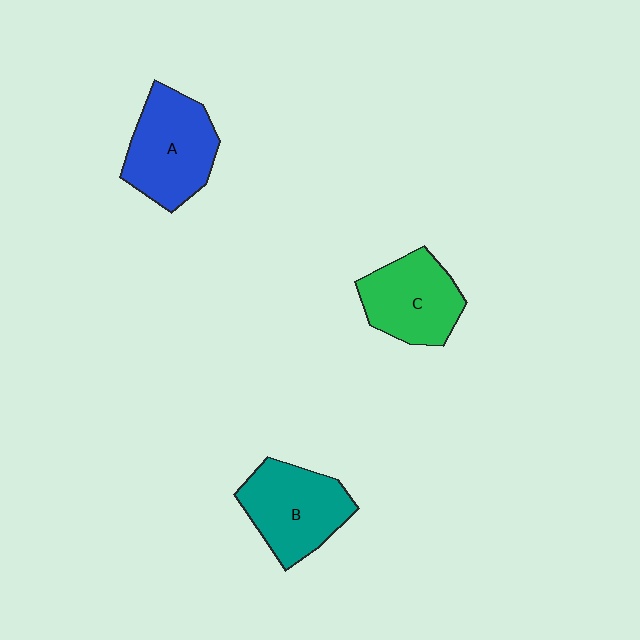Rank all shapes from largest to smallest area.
From largest to smallest: A (blue), B (teal), C (green).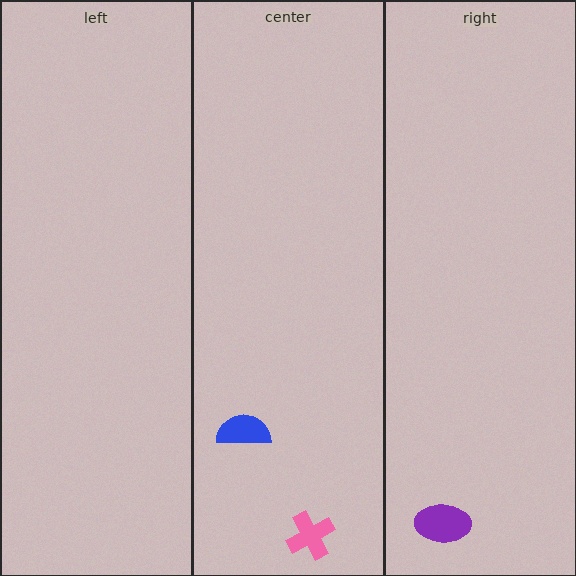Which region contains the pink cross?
The center region.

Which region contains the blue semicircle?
The center region.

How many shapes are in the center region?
2.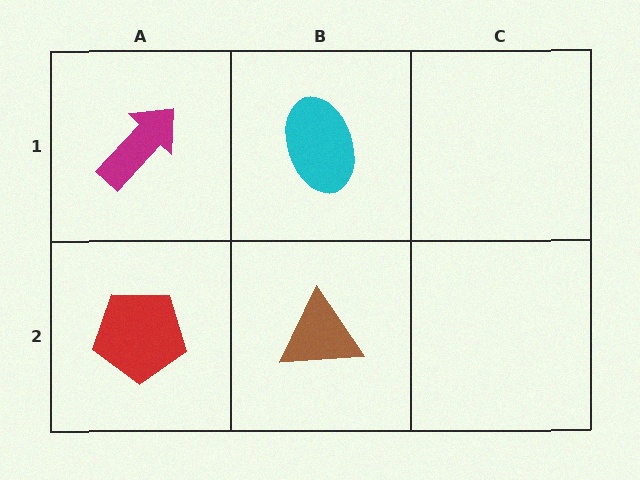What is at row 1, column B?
A cyan ellipse.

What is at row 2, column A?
A red pentagon.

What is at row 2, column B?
A brown triangle.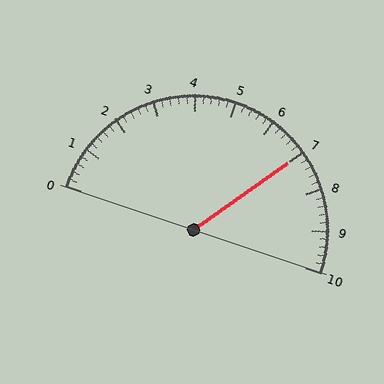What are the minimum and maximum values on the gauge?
The gauge ranges from 0 to 10.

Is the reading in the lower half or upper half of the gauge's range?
The reading is in the upper half of the range (0 to 10).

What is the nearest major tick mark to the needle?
The nearest major tick mark is 7.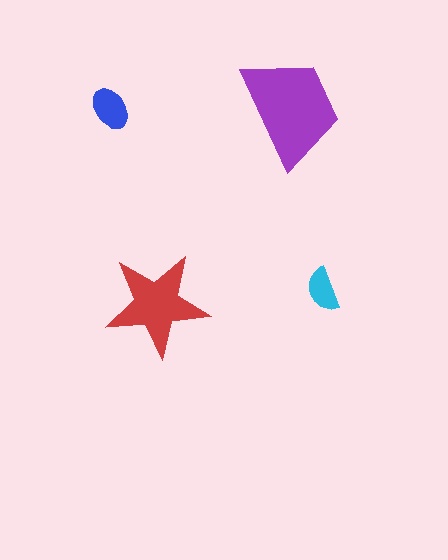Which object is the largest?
The purple trapezoid.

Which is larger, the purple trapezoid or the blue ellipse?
The purple trapezoid.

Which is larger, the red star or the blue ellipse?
The red star.